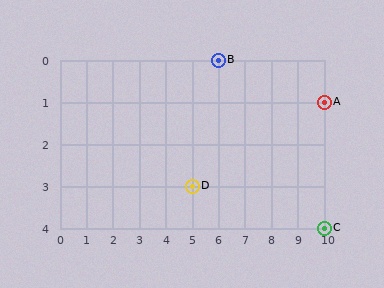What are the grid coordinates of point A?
Point A is at grid coordinates (10, 1).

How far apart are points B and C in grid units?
Points B and C are 4 columns and 4 rows apart (about 5.7 grid units diagonally).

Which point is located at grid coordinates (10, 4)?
Point C is at (10, 4).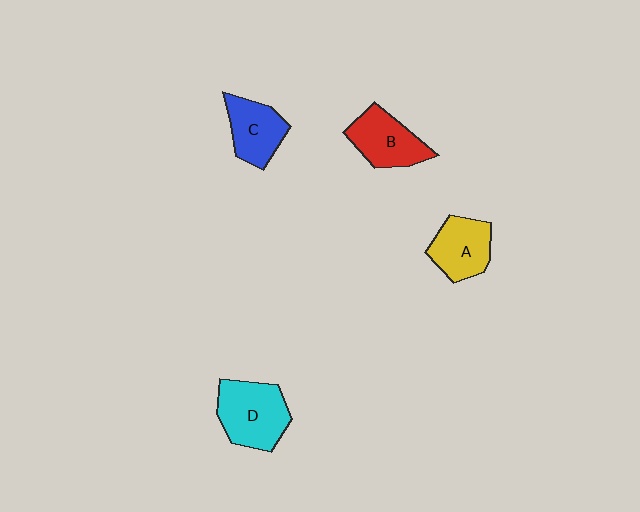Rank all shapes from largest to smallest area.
From largest to smallest: D (cyan), B (red), A (yellow), C (blue).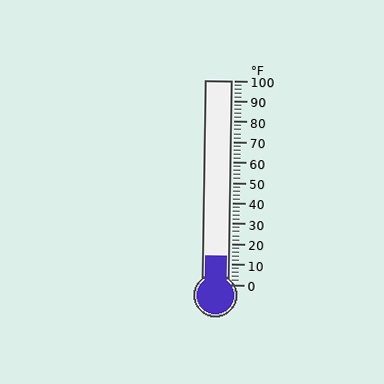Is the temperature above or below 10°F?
The temperature is above 10°F.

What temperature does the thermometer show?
The thermometer shows approximately 14°F.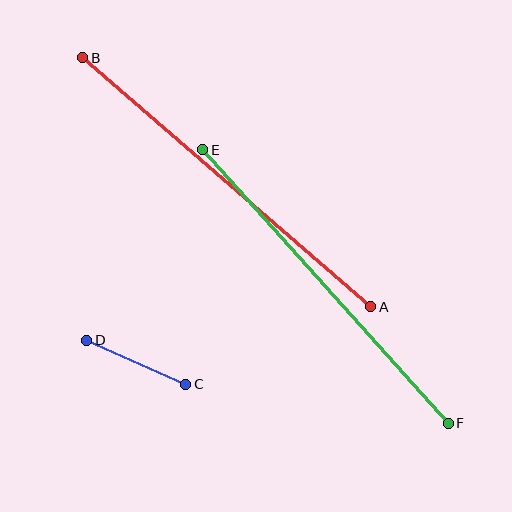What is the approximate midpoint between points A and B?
The midpoint is at approximately (227, 182) pixels.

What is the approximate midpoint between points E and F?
The midpoint is at approximately (326, 286) pixels.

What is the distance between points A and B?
The distance is approximately 380 pixels.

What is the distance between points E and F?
The distance is approximately 368 pixels.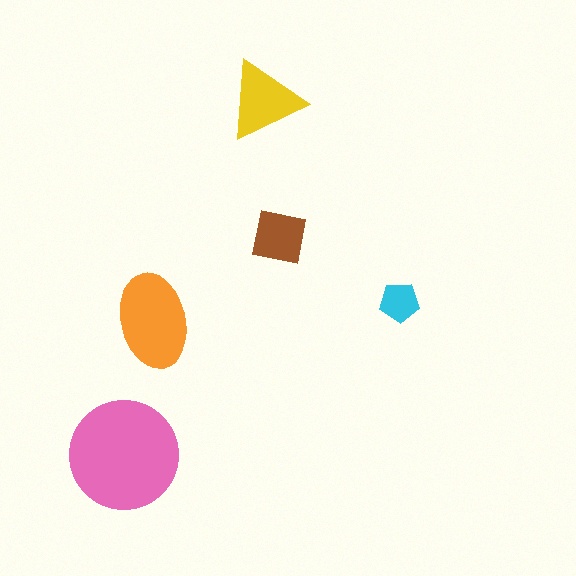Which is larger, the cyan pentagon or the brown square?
The brown square.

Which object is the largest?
The pink circle.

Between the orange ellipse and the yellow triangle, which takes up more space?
The orange ellipse.